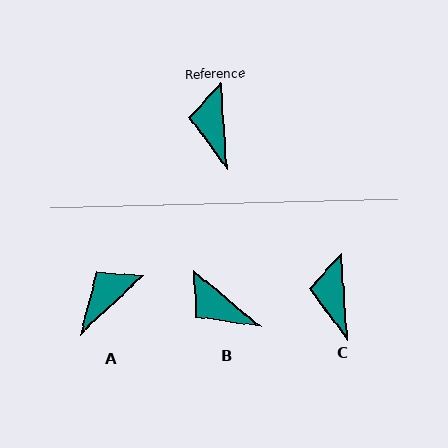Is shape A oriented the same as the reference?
No, it is off by about 51 degrees.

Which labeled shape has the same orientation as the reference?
C.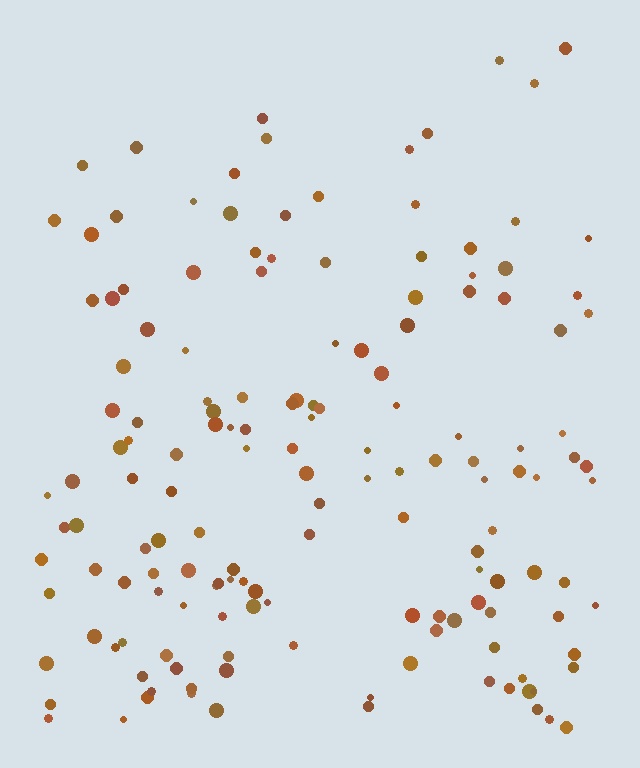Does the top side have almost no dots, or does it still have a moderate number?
Still a moderate number, just noticeably fewer than the bottom.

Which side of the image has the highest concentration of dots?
The bottom.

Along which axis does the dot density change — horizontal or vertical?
Vertical.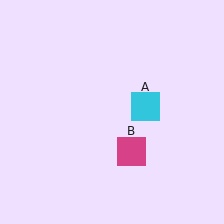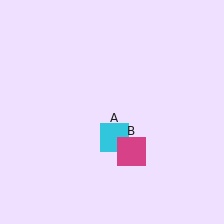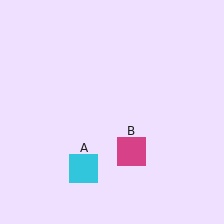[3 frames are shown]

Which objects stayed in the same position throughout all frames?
Magenta square (object B) remained stationary.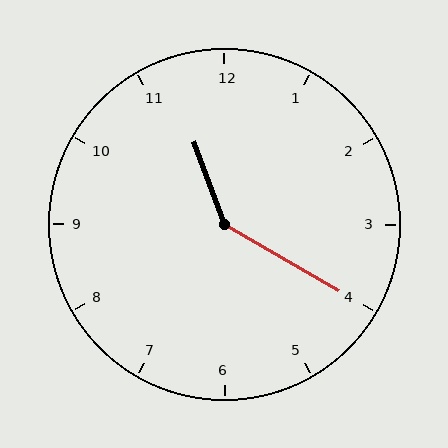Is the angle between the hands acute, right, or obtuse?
It is obtuse.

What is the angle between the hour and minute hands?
Approximately 140 degrees.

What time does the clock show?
11:20.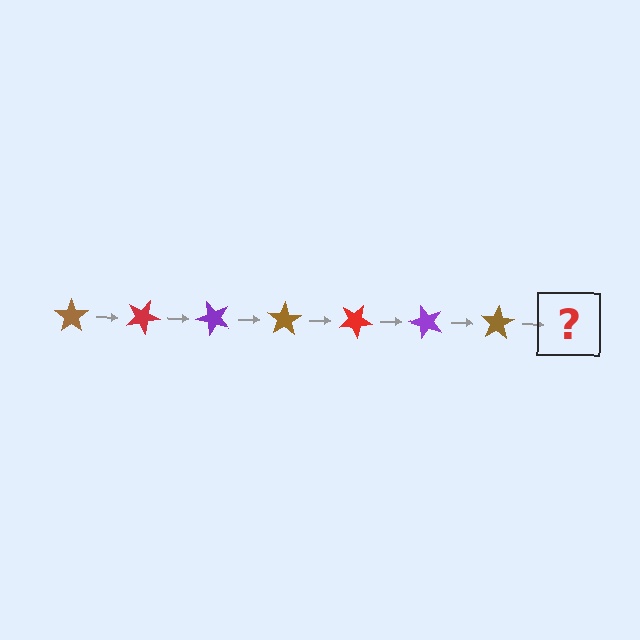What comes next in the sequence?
The next element should be a red star, rotated 175 degrees from the start.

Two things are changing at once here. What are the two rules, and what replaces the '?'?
The two rules are that it rotates 25 degrees each step and the color cycles through brown, red, and purple. The '?' should be a red star, rotated 175 degrees from the start.